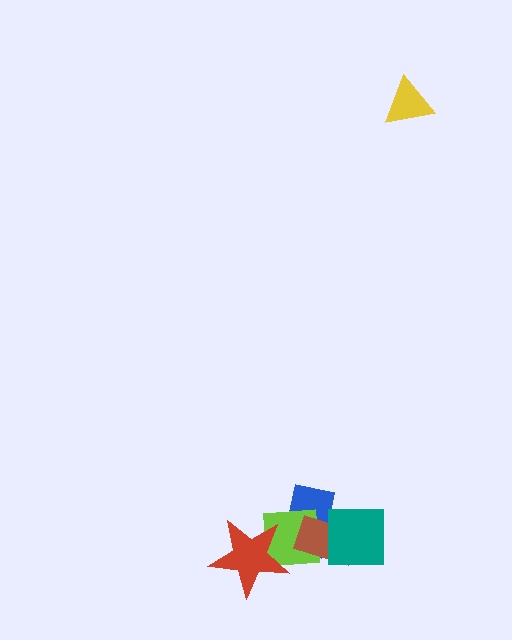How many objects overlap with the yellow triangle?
0 objects overlap with the yellow triangle.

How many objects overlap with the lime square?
3 objects overlap with the lime square.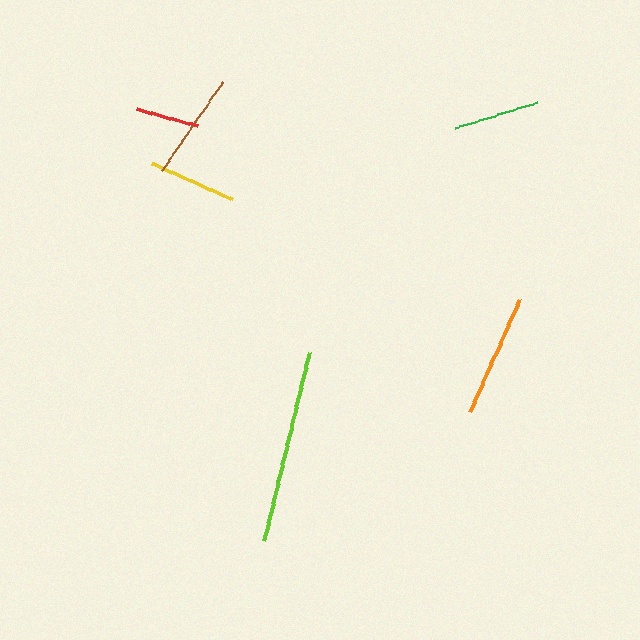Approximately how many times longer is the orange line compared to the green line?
The orange line is approximately 1.4 times the length of the green line.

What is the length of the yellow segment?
The yellow segment is approximately 88 pixels long.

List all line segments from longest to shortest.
From longest to shortest: lime, orange, brown, yellow, green, red.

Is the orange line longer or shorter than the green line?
The orange line is longer than the green line.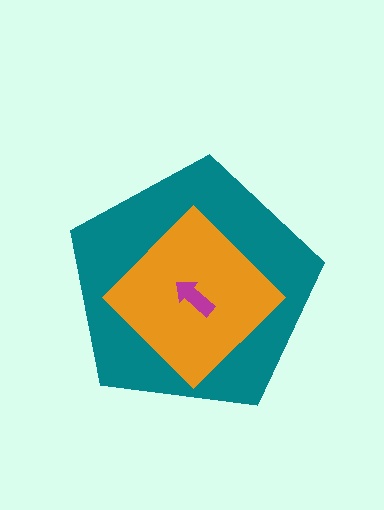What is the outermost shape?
The teal pentagon.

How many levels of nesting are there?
3.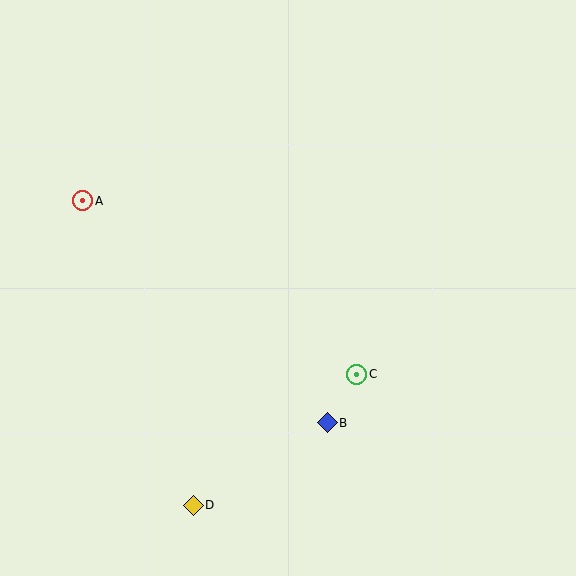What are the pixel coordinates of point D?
Point D is at (193, 505).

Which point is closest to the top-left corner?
Point A is closest to the top-left corner.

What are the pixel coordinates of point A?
Point A is at (83, 201).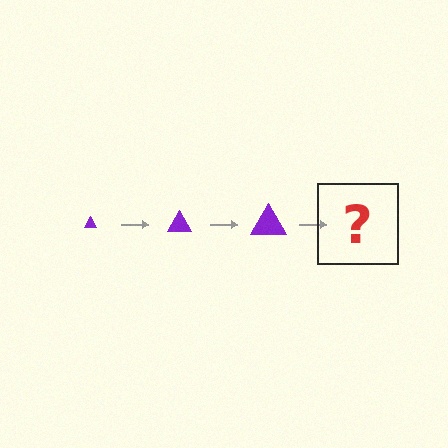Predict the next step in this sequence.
The next step is a purple triangle, larger than the previous one.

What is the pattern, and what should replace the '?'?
The pattern is that the triangle gets progressively larger each step. The '?' should be a purple triangle, larger than the previous one.